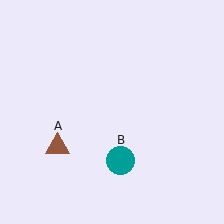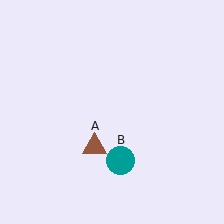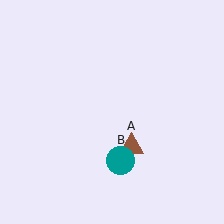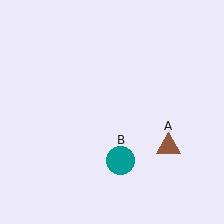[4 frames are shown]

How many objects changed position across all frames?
1 object changed position: brown triangle (object A).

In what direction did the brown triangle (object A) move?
The brown triangle (object A) moved right.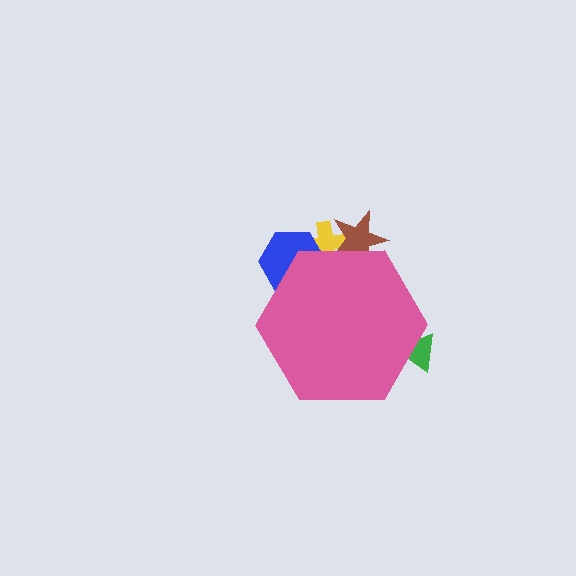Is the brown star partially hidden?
Yes, the brown star is partially hidden behind the pink hexagon.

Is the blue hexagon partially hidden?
Yes, the blue hexagon is partially hidden behind the pink hexagon.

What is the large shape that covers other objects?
A pink hexagon.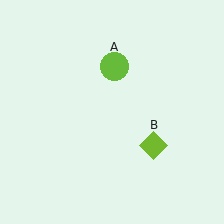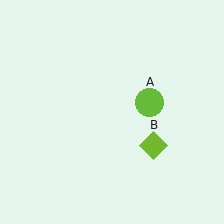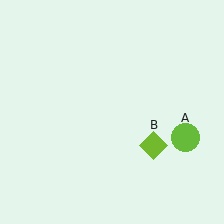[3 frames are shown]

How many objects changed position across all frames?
1 object changed position: lime circle (object A).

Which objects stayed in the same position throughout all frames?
Lime diamond (object B) remained stationary.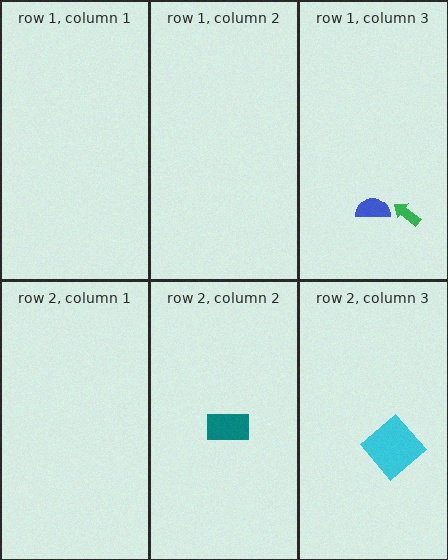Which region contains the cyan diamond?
The row 2, column 3 region.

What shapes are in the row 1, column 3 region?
The blue semicircle, the green arrow.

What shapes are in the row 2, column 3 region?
The cyan diamond.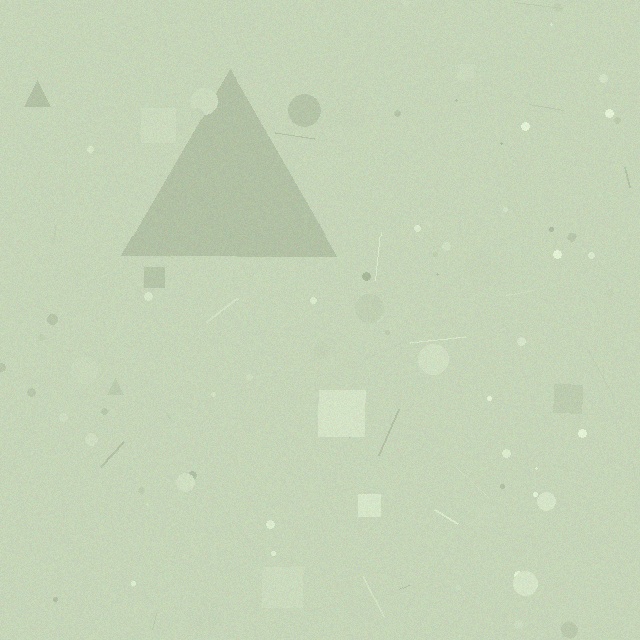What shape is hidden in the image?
A triangle is hidden in the image.